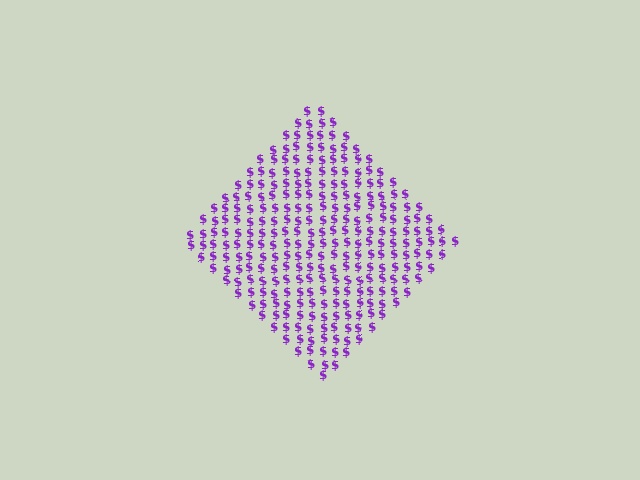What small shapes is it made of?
It is made of small dollar signs.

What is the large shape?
The large shape is a diamond.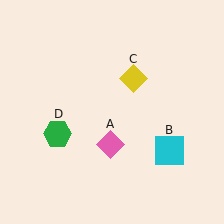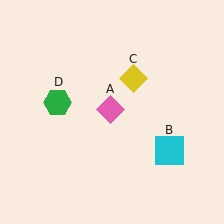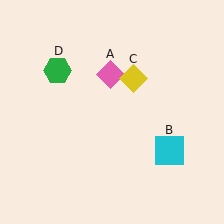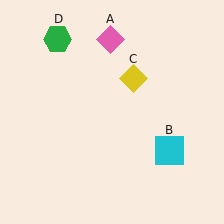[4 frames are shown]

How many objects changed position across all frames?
2 objects changed position: pink diamond (object A), green hexagon (object D).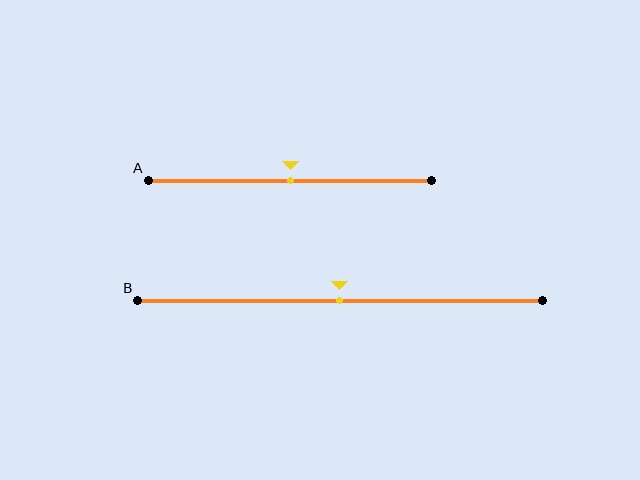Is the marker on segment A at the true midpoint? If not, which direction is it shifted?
Yes, the marker on segment A is at the true midpoint.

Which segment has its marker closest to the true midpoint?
Segment A has its marker closest to the true midpoint.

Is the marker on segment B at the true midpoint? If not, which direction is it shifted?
Yes, the marker on segment B is at the true midpoint.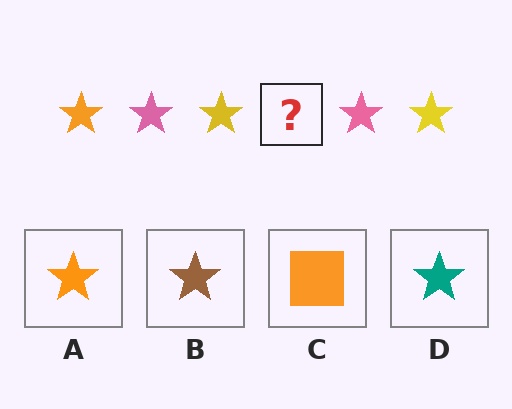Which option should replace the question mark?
Option A.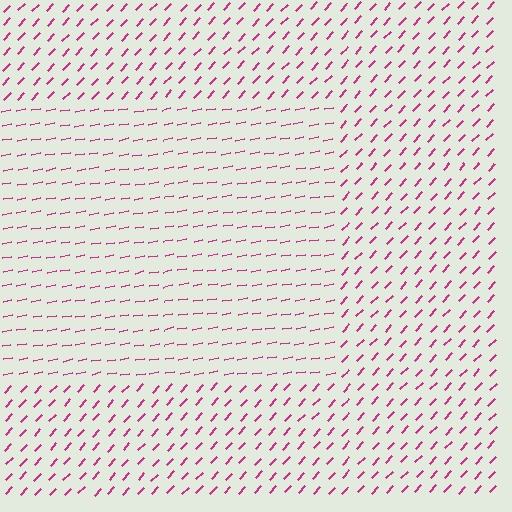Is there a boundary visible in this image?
Yes, there is a texture boundary formed by a change in line orientation.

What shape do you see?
I see a rectangle.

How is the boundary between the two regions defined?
The boundary is defined purely by a change in line orientation (approximately 36 degrees difference). All lines are the same color and thickness.